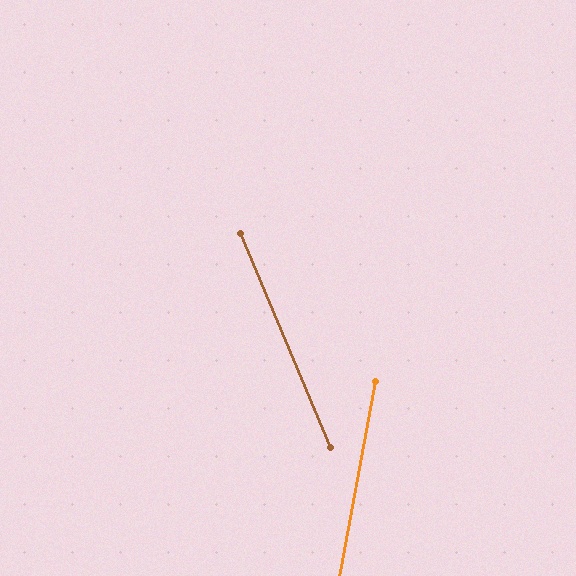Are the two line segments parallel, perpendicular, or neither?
Neither parallel nor perpendicular — they differ by about 33°.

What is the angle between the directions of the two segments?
Approximately 33 degrees.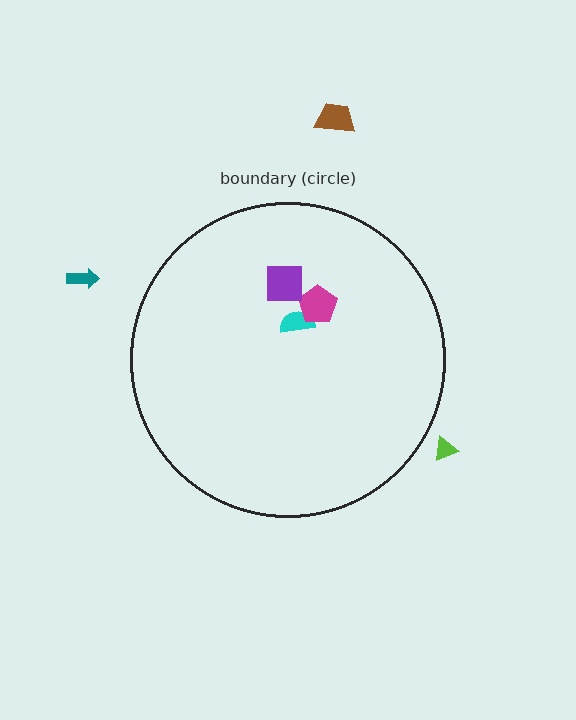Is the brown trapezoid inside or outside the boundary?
Outside.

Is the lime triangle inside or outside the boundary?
Outside.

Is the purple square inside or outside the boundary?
Inside.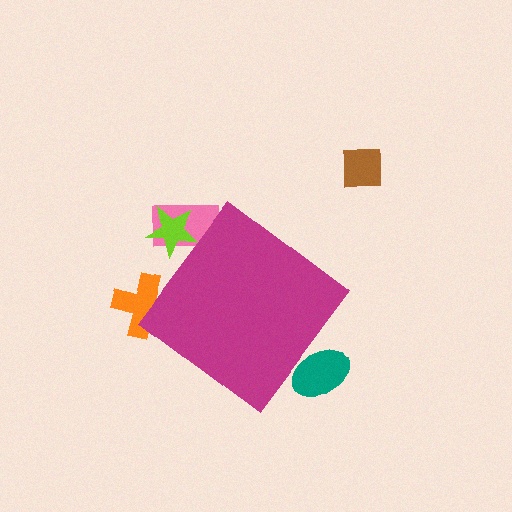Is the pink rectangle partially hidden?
Yes, the pink rectangle is partially hidden behind the magenta diamond.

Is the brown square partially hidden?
No, the brown square is fully visible.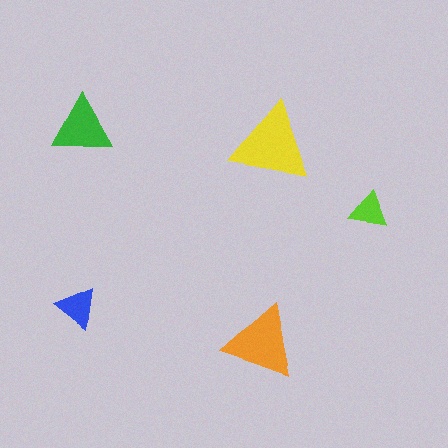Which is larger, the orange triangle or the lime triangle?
The orange one.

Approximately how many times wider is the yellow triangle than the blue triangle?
About 2 times wider.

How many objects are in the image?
There are 5 objects in the image.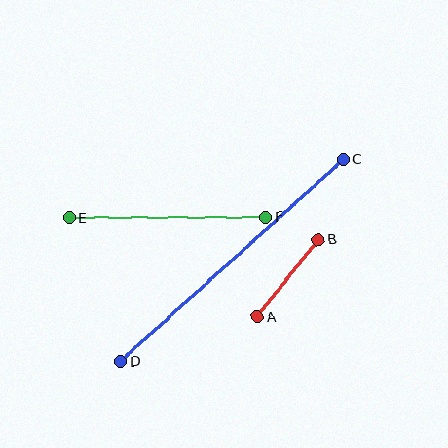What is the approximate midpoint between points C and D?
The midpoint is at approximately (232, 261) pixels.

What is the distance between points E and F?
The distance is approximately 197 pixels.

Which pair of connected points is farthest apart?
Points C and D are farthest apart.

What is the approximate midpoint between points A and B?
The midpoint is at approximately (288, 278) pixels.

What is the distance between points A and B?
The distance is approximately 99 pixels.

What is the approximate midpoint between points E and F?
The midpoint is at approximately (167, 218) pixels.